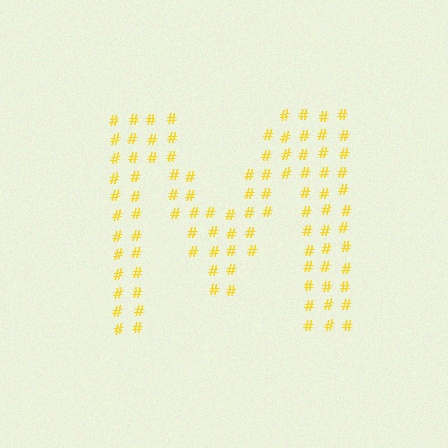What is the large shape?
The large shape is the letter M.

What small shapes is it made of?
It is made of small hash symbols.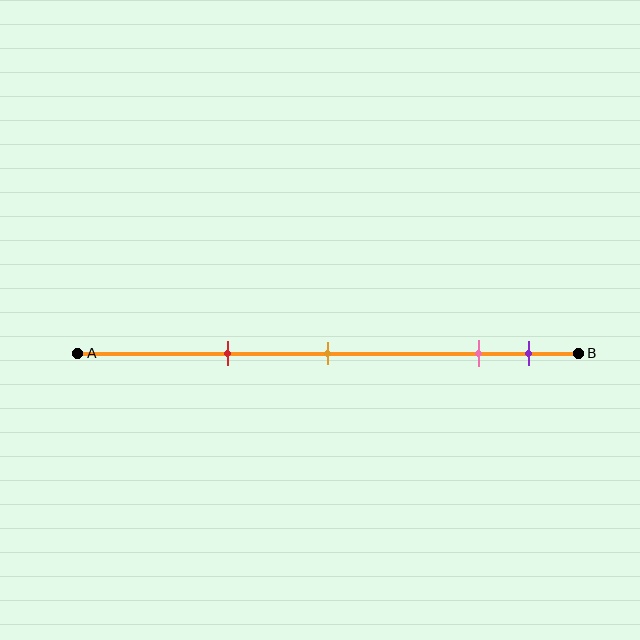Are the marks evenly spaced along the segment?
No, the marks are not evenly spaced.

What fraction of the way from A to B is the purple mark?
The purple mark is approximately 90% (0.9) of the way from A to B.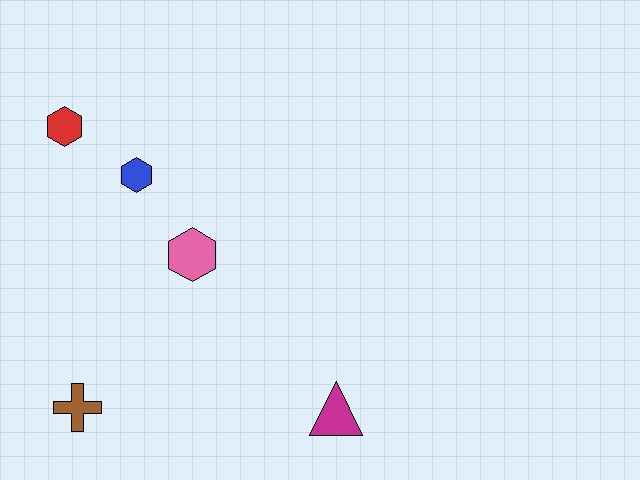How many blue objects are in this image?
There is 1 blue object.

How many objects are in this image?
There are 5 objects.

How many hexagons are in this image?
There are 3 hexagons.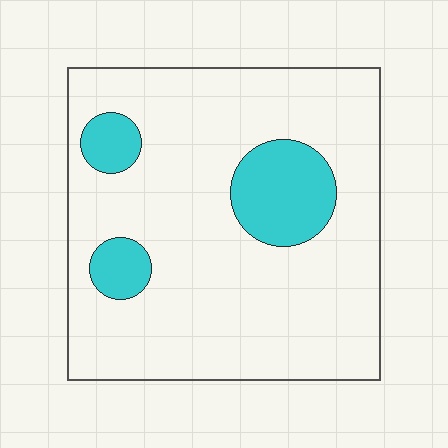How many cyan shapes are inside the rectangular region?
3.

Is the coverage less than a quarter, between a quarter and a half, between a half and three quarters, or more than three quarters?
Less than a quarter.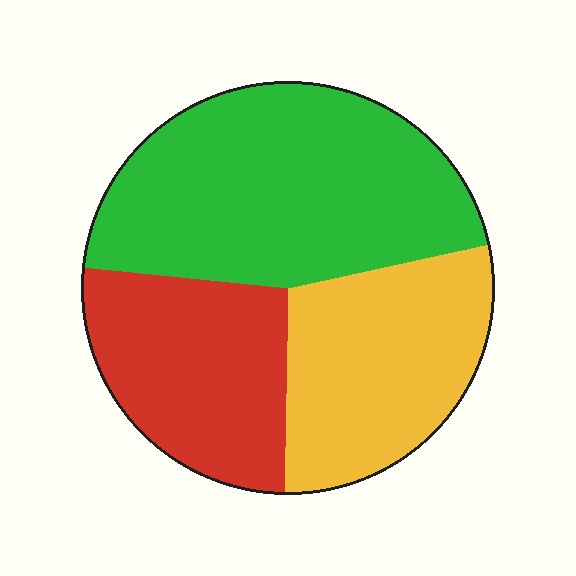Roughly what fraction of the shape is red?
Red covers about 25% of the shape.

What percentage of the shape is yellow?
Yellow takes up about one quarter (1/4) of the shape.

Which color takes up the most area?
Green, at roughly 45%.